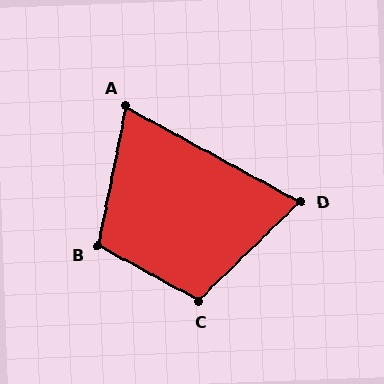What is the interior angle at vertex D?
Approximately 73 degrees (acute).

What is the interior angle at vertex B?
Approximately 107 degrees (obtuse).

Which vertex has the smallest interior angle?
A, at approximately 73 degrees.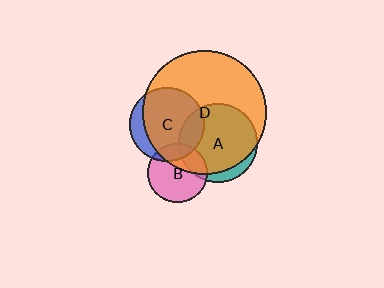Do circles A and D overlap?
Yes.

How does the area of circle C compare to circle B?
Approximately 1.6 times.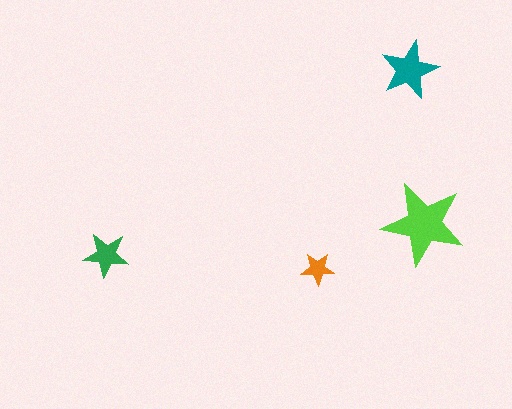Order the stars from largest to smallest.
the lime one, the teal one, the green one, the orange one.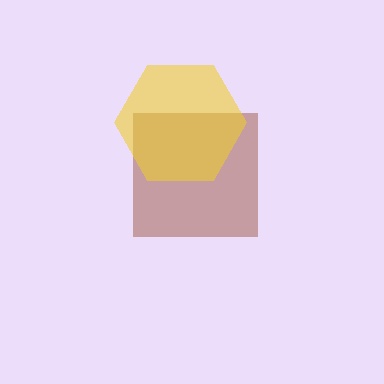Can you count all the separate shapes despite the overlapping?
Yes, there are 2 separate shapes.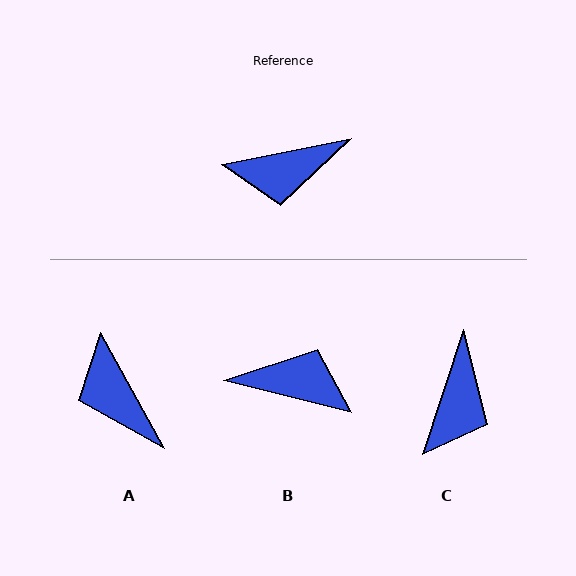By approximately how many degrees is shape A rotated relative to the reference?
Approximately 73 degrees clockwise.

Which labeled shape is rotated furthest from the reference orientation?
B, about 154 degrees away.